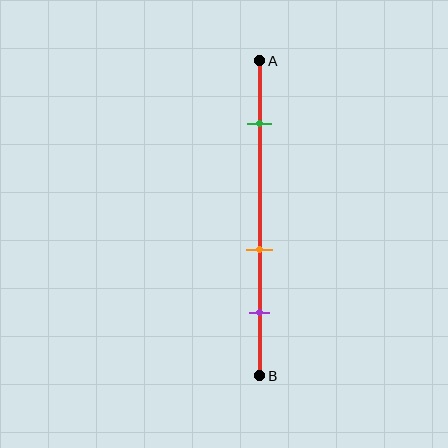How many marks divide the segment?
There are 3 marks dividing the segment.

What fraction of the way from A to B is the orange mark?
The orange mark is approximately 60% (0.6) of the way from A to B.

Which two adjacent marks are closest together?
The orange and purple marks are the closest adjacent pair.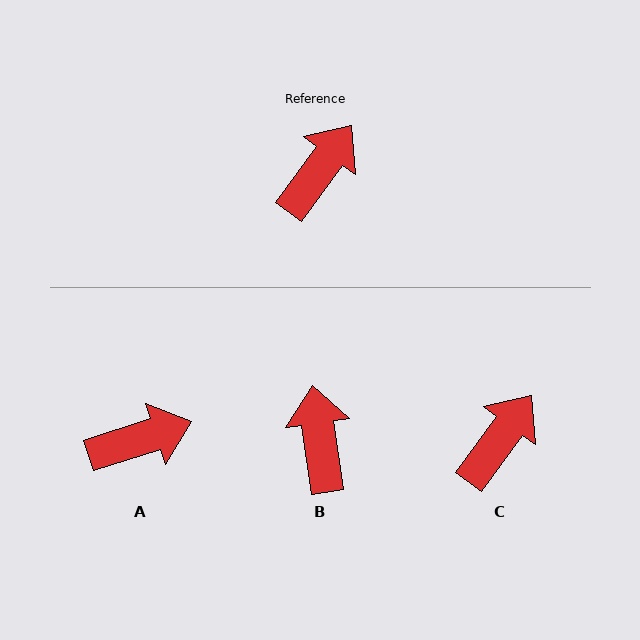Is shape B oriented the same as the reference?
No, it is off by about 45 degrees.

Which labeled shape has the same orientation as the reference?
C.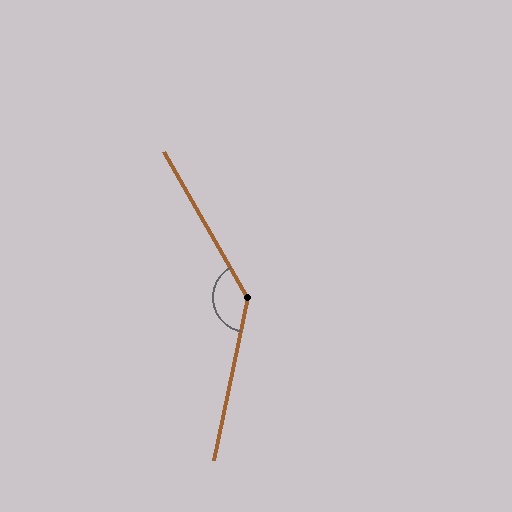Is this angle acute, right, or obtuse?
It is obtuse.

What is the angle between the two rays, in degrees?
Approximately 138 degrees.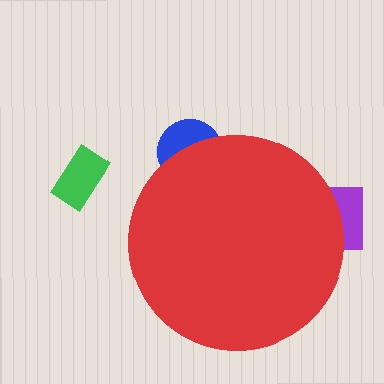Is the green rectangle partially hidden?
No, the green rectangle is fully visible.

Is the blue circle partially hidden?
Yes, the blue circle is partially hidden behind the red circle.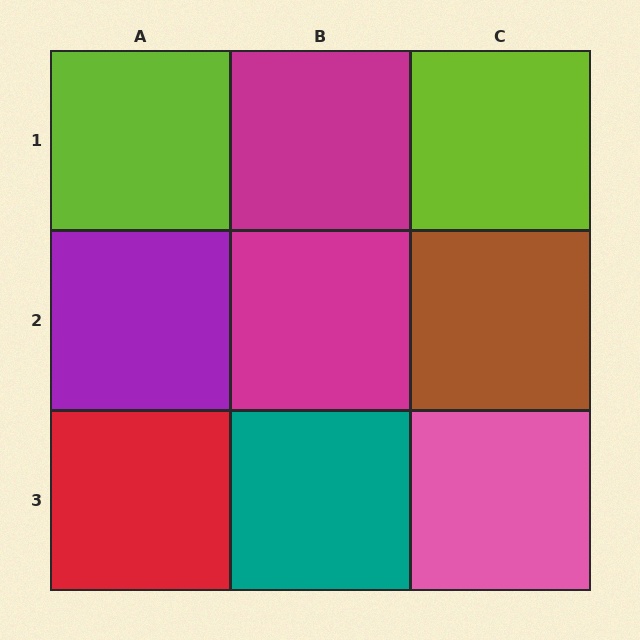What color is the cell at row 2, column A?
Purple.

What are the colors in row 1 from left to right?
Lime, magenta, lime.